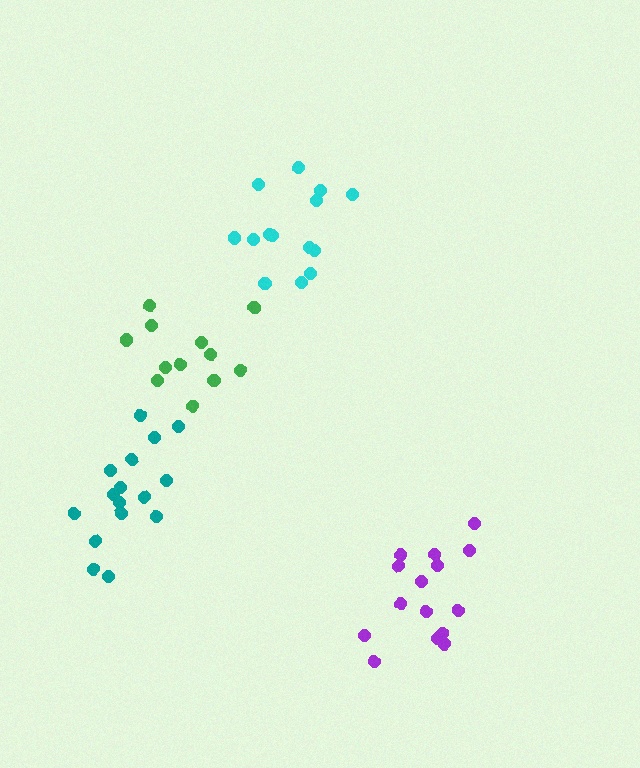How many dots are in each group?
Group 1: 14 dots, Group 2: 15 dots, Group 3: 16 dots, Group 4: 12 dots (57 total).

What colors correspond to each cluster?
The clusters are colored: cyan, purple, teal, green.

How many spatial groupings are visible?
There are 4 spatial groupings.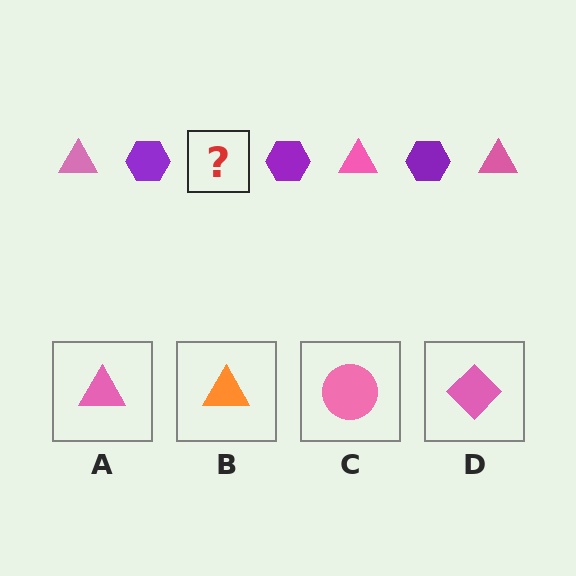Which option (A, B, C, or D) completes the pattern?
A.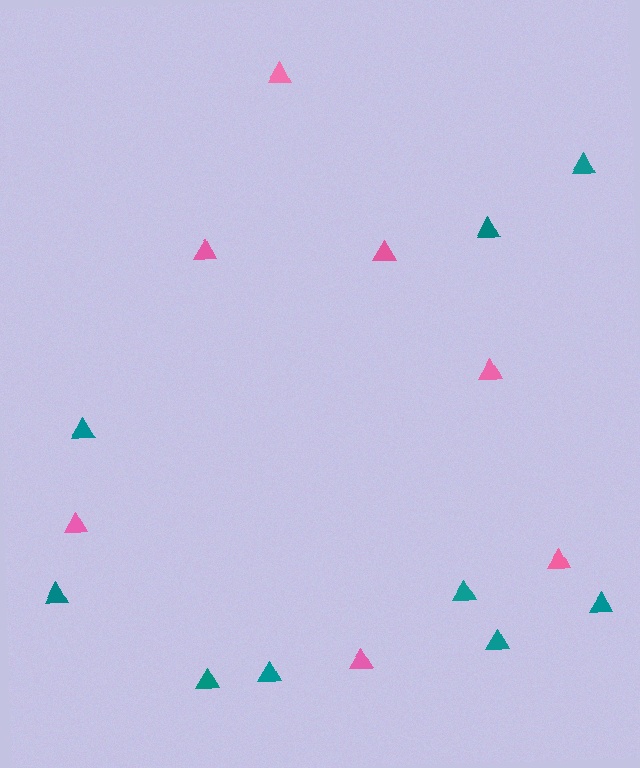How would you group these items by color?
There are 2 groups: one group of teal triangles (9) and one group of pink triangles (7).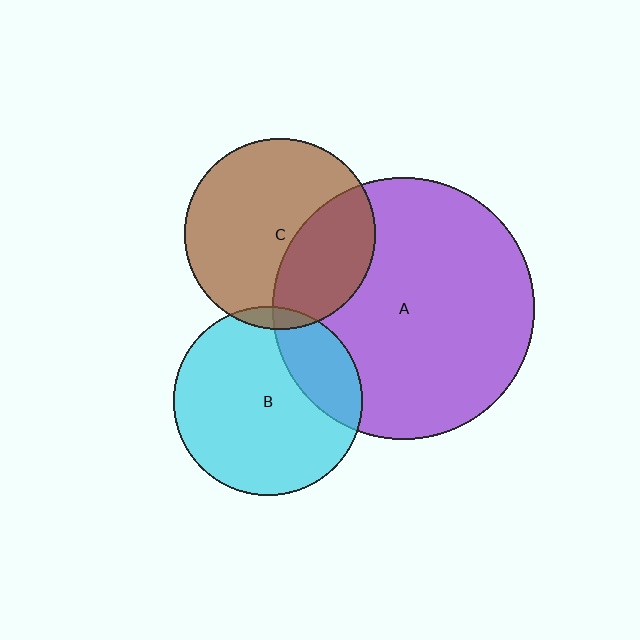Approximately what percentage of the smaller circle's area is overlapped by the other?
Approximately 35%.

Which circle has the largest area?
Circle A (purple).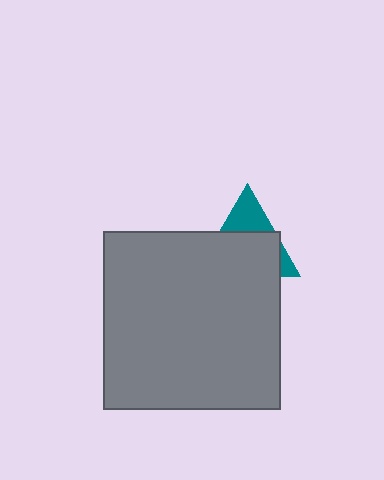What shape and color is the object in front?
The object in front is a gray square.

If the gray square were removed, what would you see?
You would see the complete teal triangle.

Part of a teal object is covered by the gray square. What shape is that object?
It is a triangle.